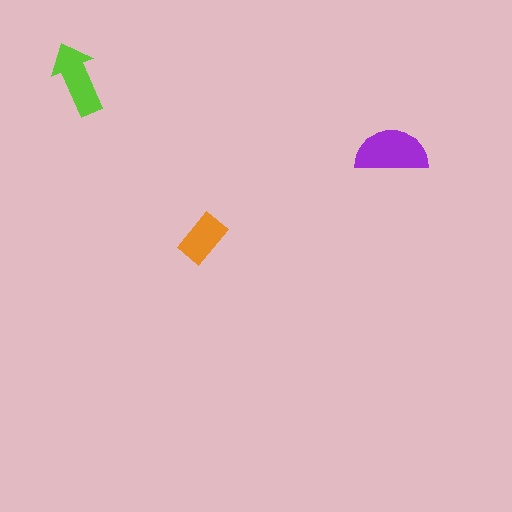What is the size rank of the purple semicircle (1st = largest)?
1st.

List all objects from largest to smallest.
The purple semicircle, the lime arrow, the orange rectangle.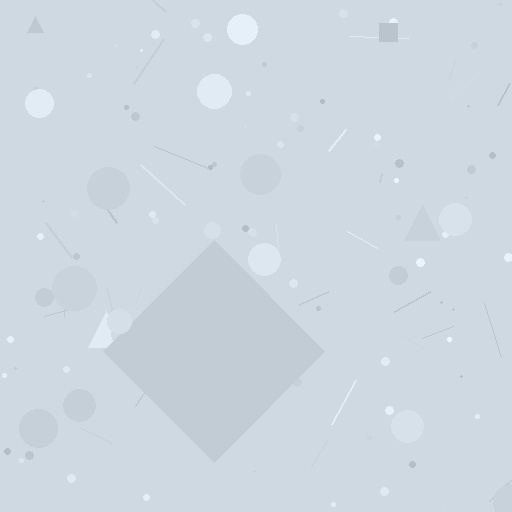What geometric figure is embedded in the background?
A diamond is embedded in the background.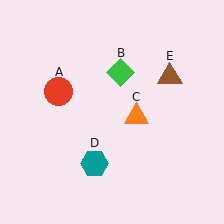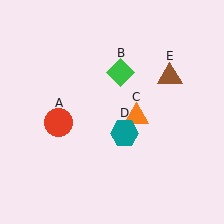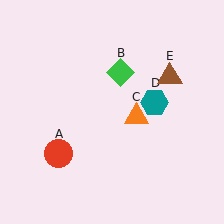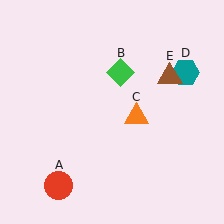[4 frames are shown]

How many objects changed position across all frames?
2 objects changed position: red circle (object A), teal hexagon (object D).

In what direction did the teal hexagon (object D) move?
The teal hexagon (object D) moved up and to the right.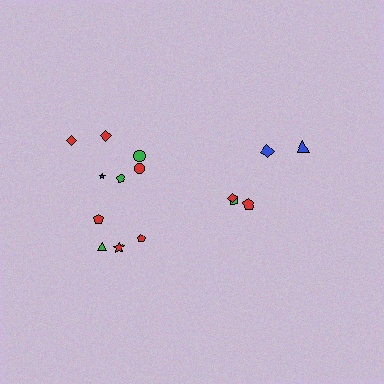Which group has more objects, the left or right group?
The left group.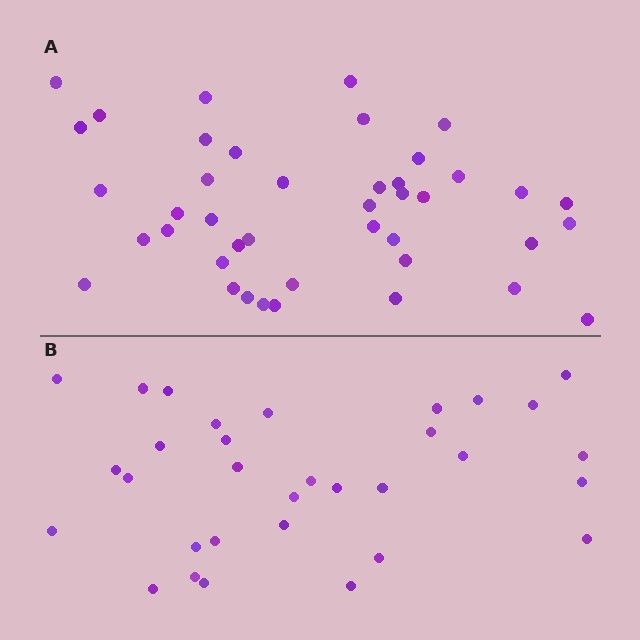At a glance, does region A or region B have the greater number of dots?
Region A (the top region) has more dots.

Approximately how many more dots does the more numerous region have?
Region A has roughly 10 or so more dots than region B.